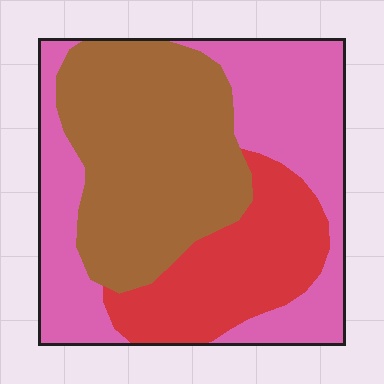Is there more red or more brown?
Brown.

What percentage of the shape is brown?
Brown covers about 40% of the shape.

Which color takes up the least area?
Red, at roughly 25%.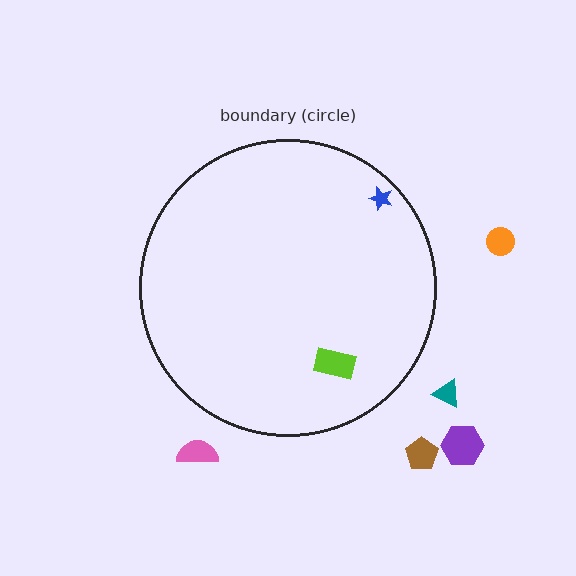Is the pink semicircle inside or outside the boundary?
Outside.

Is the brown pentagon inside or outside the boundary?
Outside.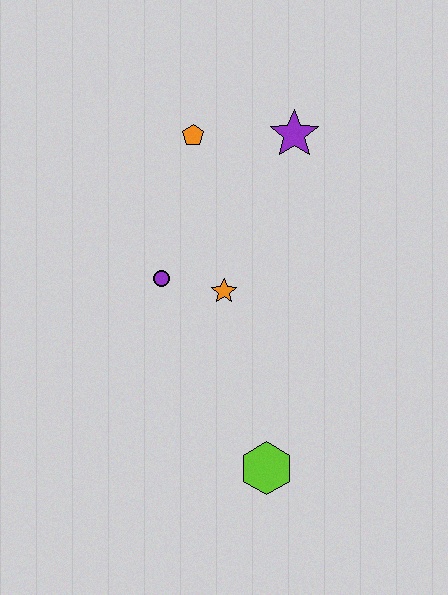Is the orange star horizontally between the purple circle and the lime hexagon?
Yes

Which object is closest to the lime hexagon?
The orange star is closest to the lime hexagon.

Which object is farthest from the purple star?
The lime hexagon is farthest from the purple star.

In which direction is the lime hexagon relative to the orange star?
The lime hexagon is below the orange star.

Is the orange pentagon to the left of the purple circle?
No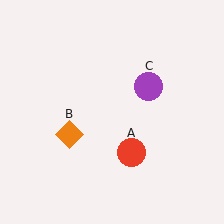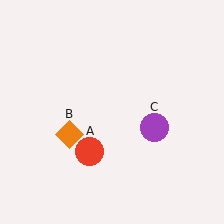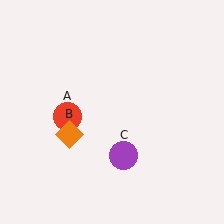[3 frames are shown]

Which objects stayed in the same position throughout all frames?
Orange diamond (object B) remained stationary.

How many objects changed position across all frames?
2 objects changed position: red circle (object A), purple circle (object C).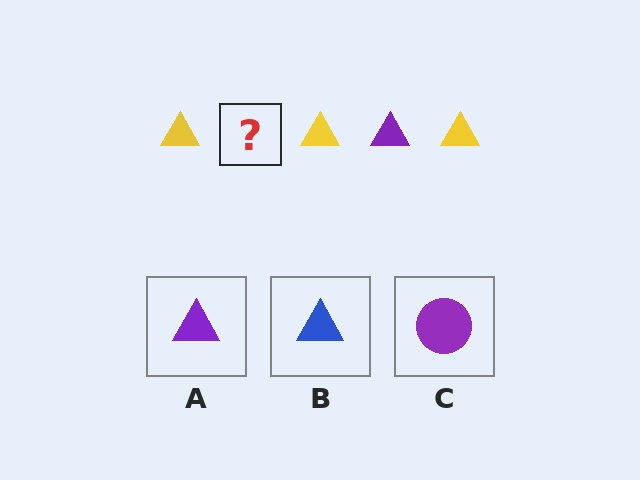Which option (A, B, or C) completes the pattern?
A.